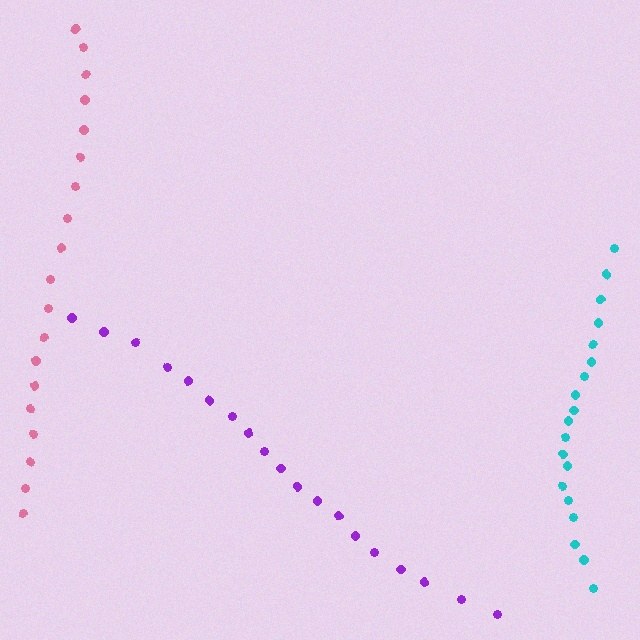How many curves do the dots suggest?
There are 3 distinct paths.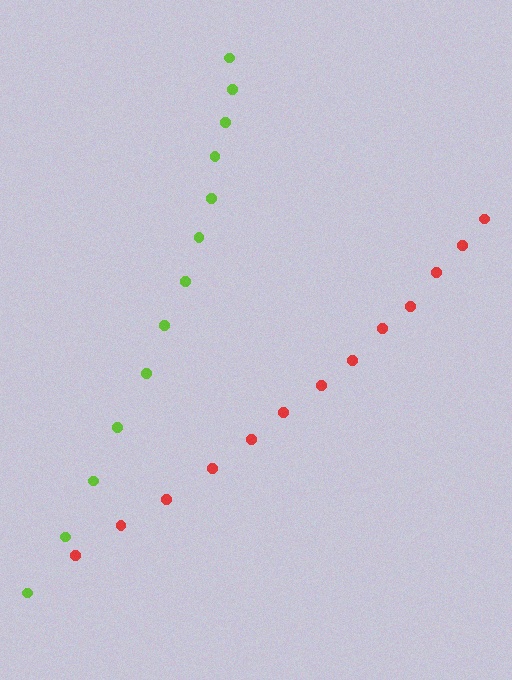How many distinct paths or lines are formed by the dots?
There are 2 distinct paths.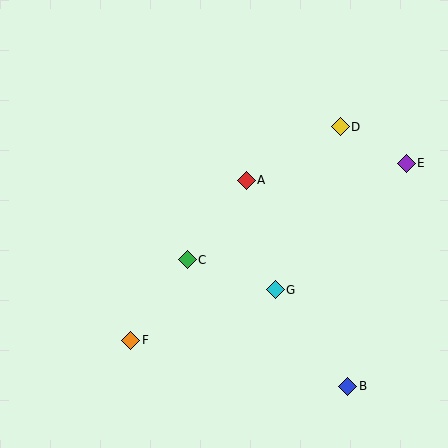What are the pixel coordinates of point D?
Point D is at (340, 127).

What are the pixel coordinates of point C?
Point C is at (187, 260).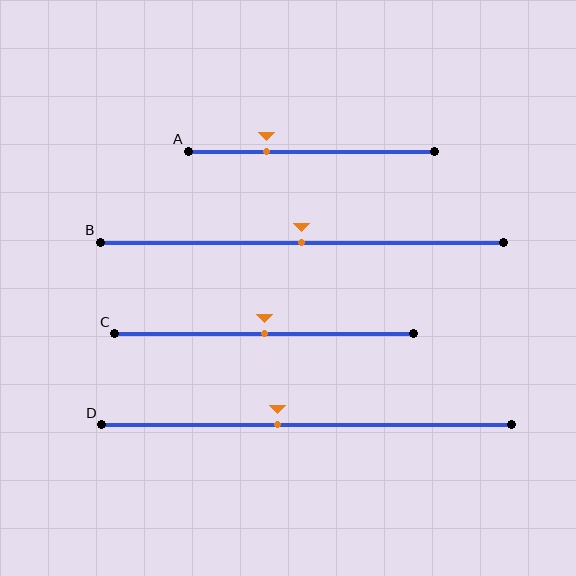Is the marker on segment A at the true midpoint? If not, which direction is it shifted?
No, the marker on segment A is shifted to the left by about 18% of the segment length.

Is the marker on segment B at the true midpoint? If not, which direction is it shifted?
Yes, the marker on segment B is at the true midpoint.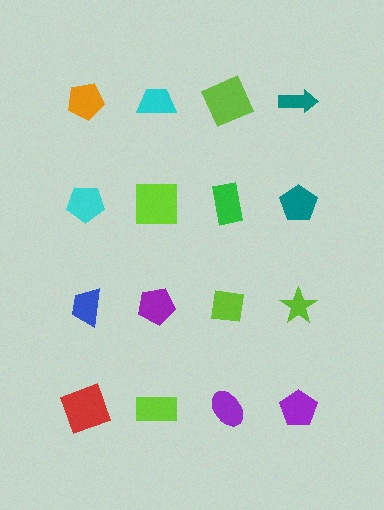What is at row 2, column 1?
A cyan pentagon.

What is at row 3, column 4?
A lime star.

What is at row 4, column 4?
A purple pentagon.